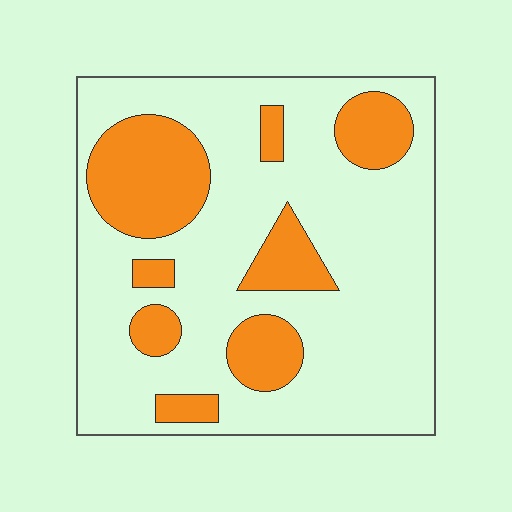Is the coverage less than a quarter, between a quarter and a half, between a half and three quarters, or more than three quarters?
Between a quarter and a half.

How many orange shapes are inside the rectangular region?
8.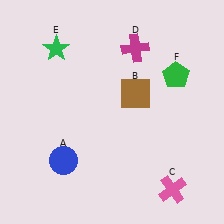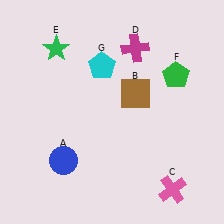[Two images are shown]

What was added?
A cyan pentagon (G) was added in Image 2.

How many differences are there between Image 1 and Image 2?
There is 1 difference between the two images.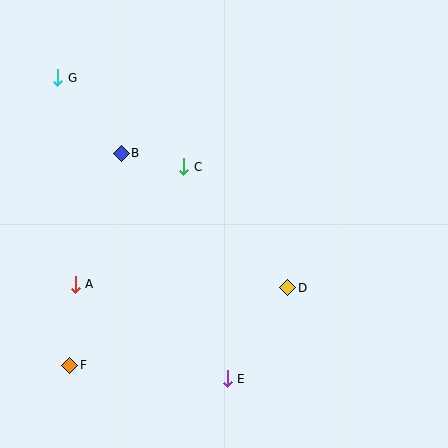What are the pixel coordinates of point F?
Point F is at (70, 365).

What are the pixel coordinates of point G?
Point G is at (58, 78).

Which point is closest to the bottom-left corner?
Point F is closest to the bottom-left corner.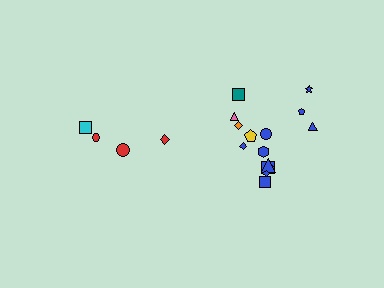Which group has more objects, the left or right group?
The right group.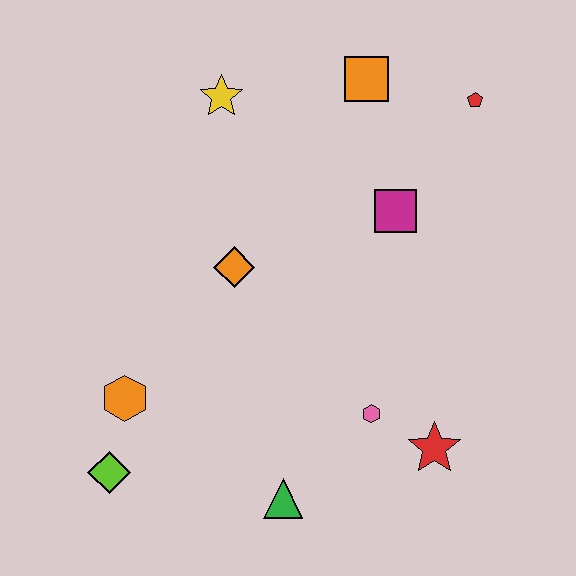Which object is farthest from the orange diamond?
The red pentagon is farthest from the orange diamond.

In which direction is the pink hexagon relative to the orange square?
The pink hexagon is below the orange square.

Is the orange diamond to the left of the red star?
Yes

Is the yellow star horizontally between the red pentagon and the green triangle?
No